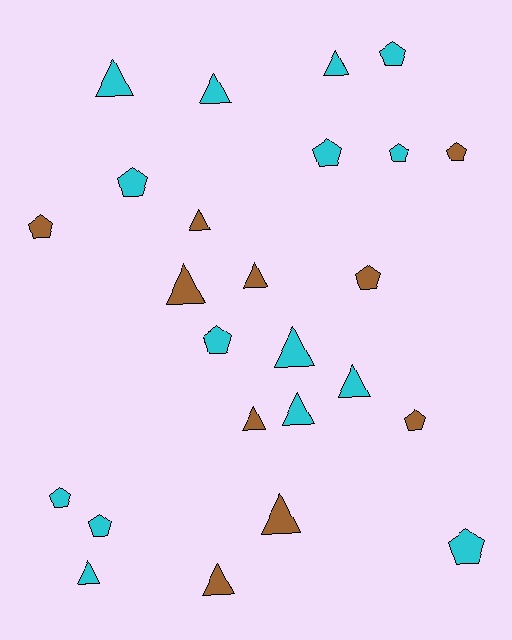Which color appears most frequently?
Cyan, with 15 objects.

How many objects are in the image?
There are 25 objects.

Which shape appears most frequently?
Triangle, with 13 objects.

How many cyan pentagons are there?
There are 8 cyan pentagons.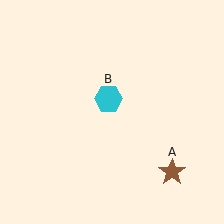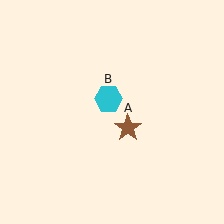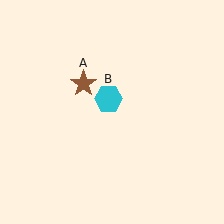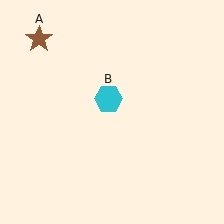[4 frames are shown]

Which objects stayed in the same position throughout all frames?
Cyan hexagon (object B) remained stationary.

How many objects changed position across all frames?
1 object changed position: brown star (object A).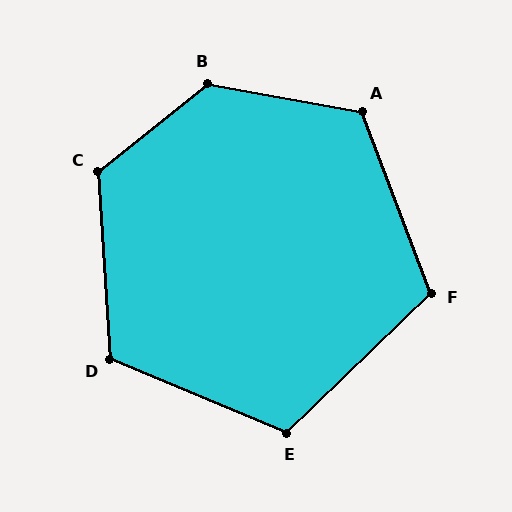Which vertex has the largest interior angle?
B, at approximately 131 degrees.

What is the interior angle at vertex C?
Approximately 125 degrees (obtuse).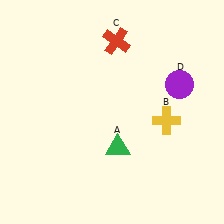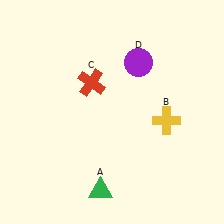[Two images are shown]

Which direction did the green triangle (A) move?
The green triangle (A) moved down.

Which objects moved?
The objects that moved are: the green triangle (A), the red cross (C), the purple circle (D).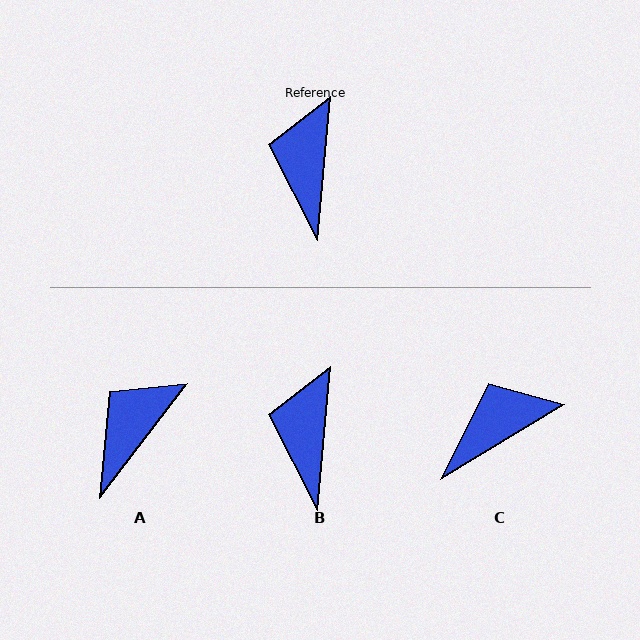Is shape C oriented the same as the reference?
No, it is off by about 53 degrees.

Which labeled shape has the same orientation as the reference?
B.